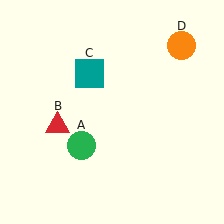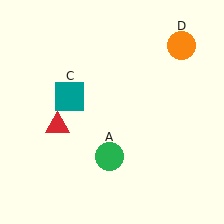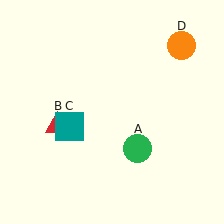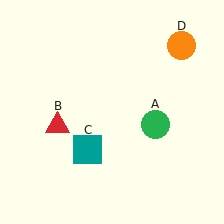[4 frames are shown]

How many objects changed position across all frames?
2 objects changed position: green circle (object A), teal square (object C).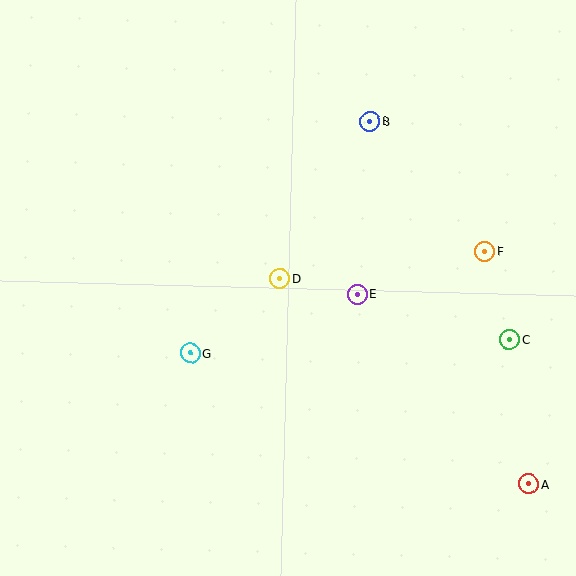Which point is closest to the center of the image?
Point D at (280, 278) is closest to the center.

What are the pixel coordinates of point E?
Point E is at (357, 294).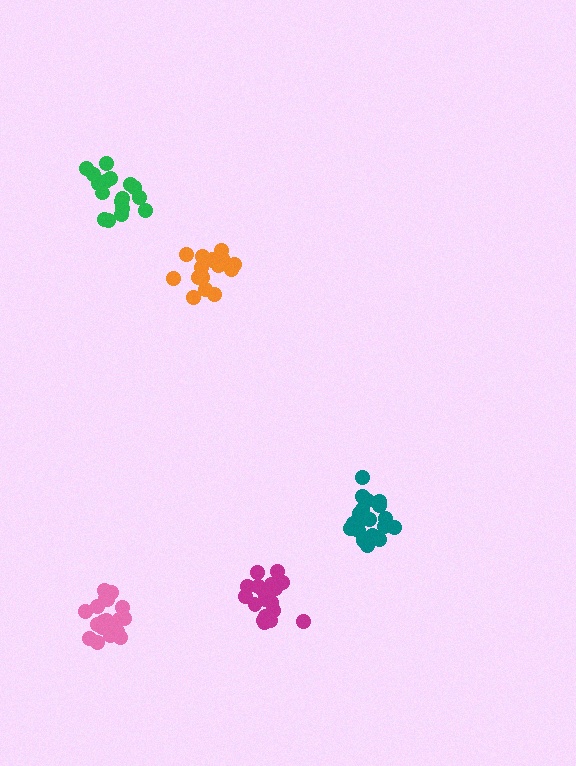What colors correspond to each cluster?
The clusters are colored: orange, magenta, pink, green, teal.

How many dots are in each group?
Group 1: 17 dots, Group 2: 19 dots, Group 3: 19 dots, Group 4: 17 dots, Group 5: 19 dots (91 total).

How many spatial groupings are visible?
There are 5 spatial groupings.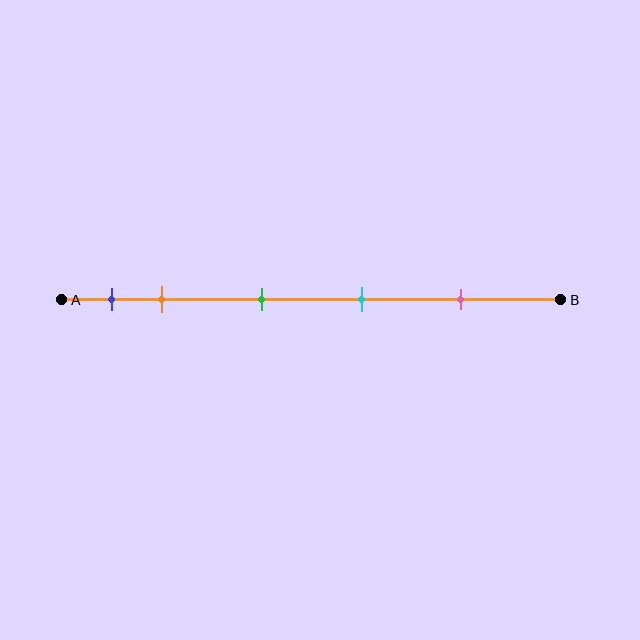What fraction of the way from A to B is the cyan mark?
The cyan mark is approximately 60% (0.6) of the way from A to B.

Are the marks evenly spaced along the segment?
No, the marks are not evenly spaced.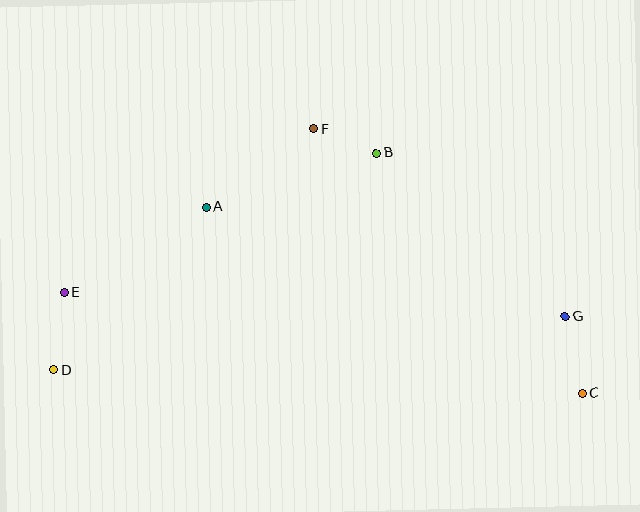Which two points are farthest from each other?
Points C and D are farthest from each other.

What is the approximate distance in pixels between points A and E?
The distance between A and E is approximately 166 pixels.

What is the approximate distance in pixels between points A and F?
The distance between A and F is approximately 133 pixels.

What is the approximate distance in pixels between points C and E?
The distance between C and E is approximately 528 pixels.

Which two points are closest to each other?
Points B and F are closest to each other.